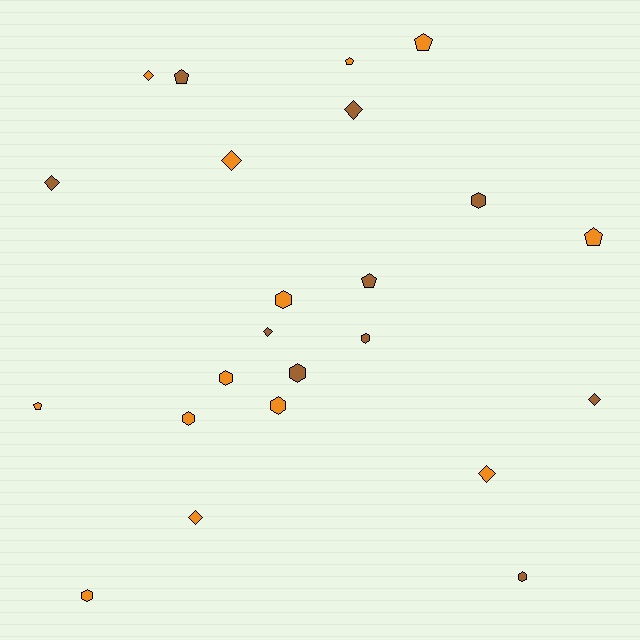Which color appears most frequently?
Orange, with 13 objects.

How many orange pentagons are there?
There are 4 orange pentagons.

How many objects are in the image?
There are 23 objects.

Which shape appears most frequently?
Hexagon, with 9 objects.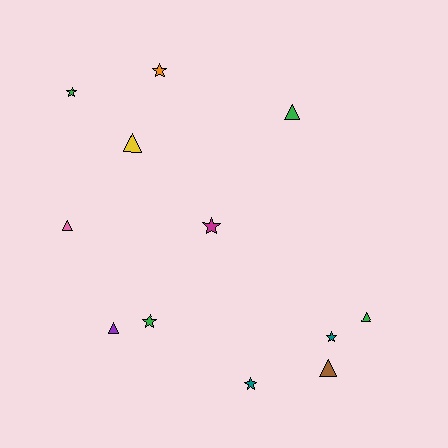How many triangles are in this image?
There are 6 triangles.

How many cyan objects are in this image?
There are no cyan objects.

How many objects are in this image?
There are 12 objects.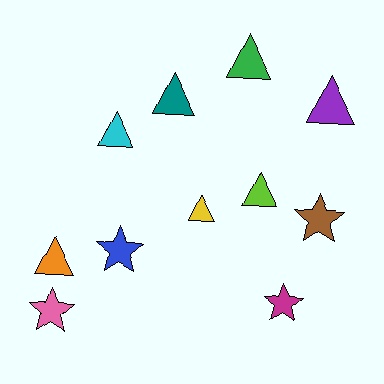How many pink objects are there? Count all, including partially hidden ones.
There is 1 pink object.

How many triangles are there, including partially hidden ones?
There are 7 triangles.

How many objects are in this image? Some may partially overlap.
There are 11 objects.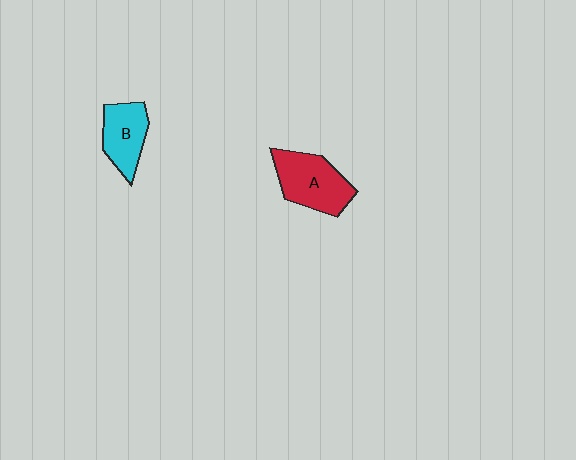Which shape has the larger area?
Shape A (red).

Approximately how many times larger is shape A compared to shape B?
Approximately 1.3 times.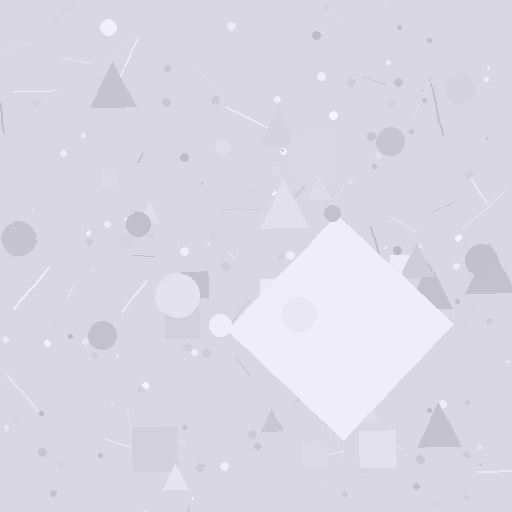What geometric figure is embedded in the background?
A diamond is embedded in the background.